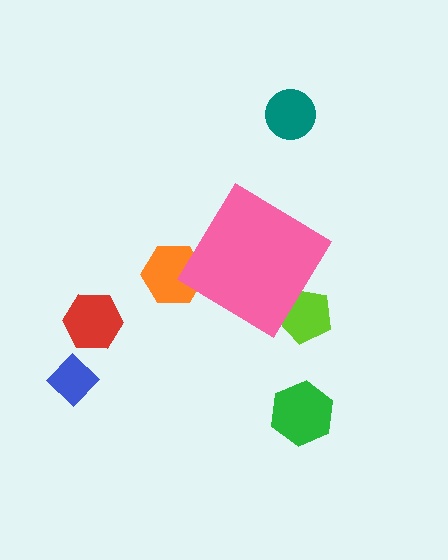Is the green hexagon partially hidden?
No, the green hexagon is fully visible.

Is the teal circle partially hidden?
No, the teal circle is fully visible.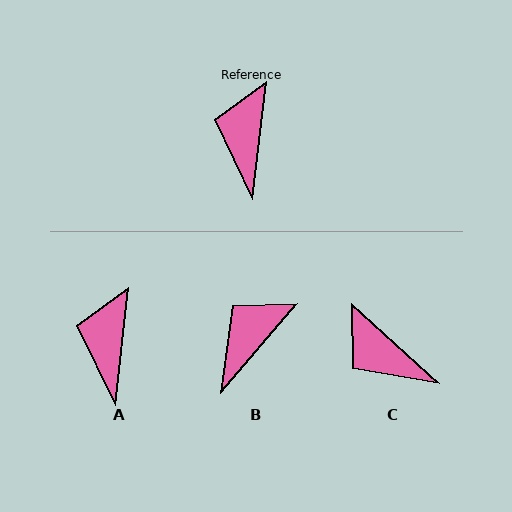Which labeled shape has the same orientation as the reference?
A.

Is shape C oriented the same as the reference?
No, it is off by about 54 degrees.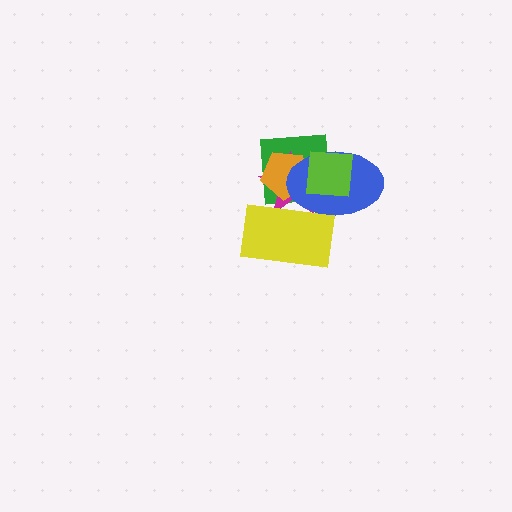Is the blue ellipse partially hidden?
Yes, it is partially covered by another shape.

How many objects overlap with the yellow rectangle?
4 objects overlap with the yellow rectangle.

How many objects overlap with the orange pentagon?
5 objects overlap with the orange pentagon.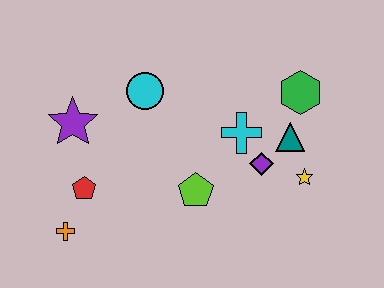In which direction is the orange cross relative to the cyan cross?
The orange cross is to the left of the cyan cross.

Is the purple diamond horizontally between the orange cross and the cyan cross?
No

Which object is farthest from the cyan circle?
The yellow star is farthest from the cyan circle.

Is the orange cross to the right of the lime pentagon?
No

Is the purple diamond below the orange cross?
No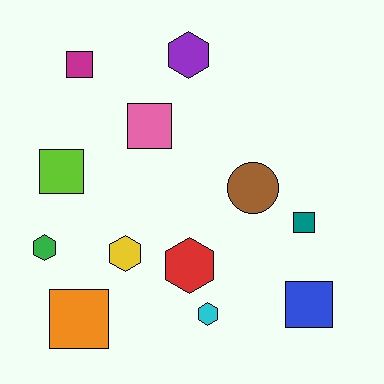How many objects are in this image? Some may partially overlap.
There are 12 objects.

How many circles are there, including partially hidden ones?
There is 1 circle.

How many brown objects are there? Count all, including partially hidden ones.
There is 1 brown object.